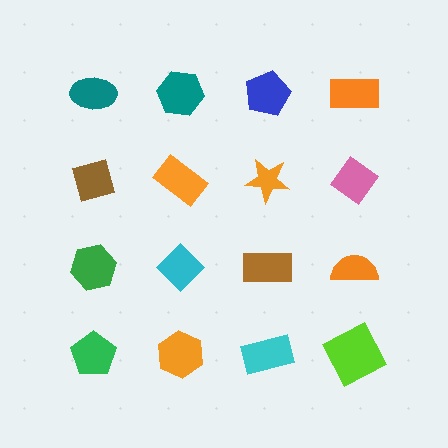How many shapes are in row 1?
4 shapes.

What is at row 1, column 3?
A blue pentagon.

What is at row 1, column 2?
A teal hexagon.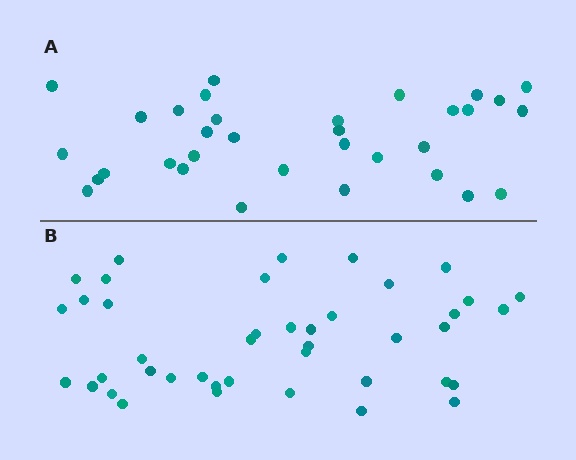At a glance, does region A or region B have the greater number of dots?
Region B (the bottom region) has more dots.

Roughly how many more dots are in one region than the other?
Region B has roughly 8 or so more dots than region A.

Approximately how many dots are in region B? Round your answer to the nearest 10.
About 40 dots. (The exact count is 42, which rounds to 40.)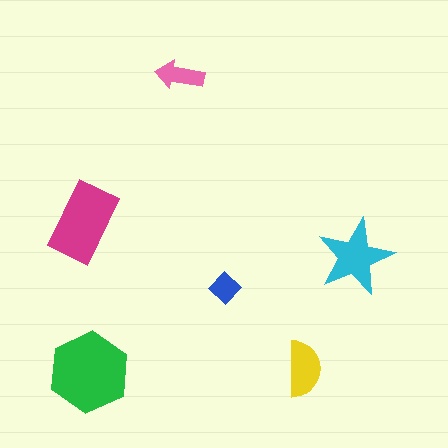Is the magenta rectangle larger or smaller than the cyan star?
Larger.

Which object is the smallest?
The blue diamond.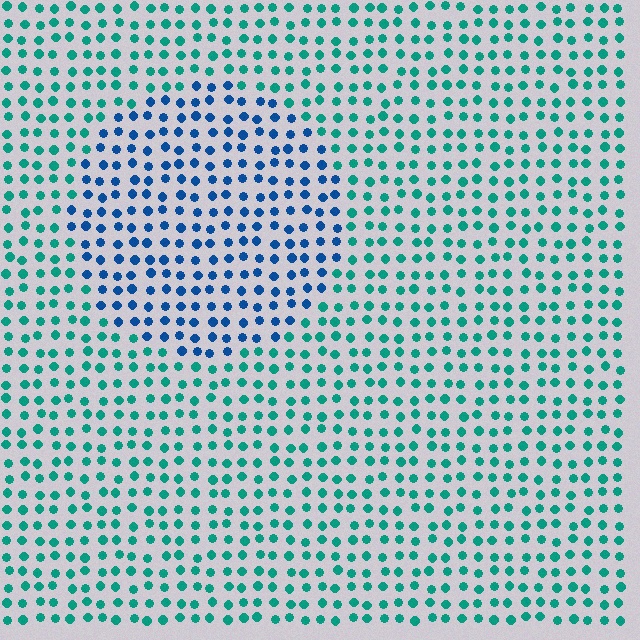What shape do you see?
I see a circle.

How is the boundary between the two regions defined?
The boundary is defined purely by a slight shift in hue (about 43 degrees). Spacing, size, and orientation are identical on both sides.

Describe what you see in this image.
The image is filled with small teal elements in a uniform arrangement. A circle-shaped region is visible where the elements are tinted to a slightly different hue, forming a subtle color boundary.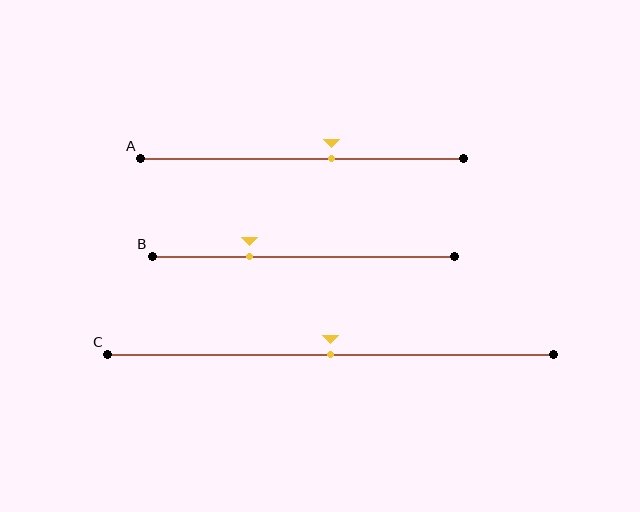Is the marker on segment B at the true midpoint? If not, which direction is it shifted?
No, the marker on segment B is shifted to the left by about 18% of the segment length.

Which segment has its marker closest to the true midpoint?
Segment C has its marker closest to the true midpoint.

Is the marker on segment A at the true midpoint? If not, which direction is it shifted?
No, the marker on segment A is shifted to the right by about 9% of the segment length.